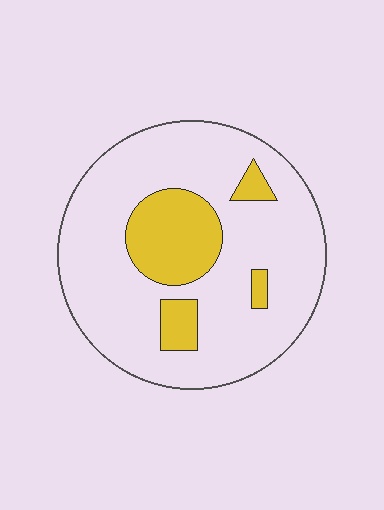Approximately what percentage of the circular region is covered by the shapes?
Approximately 20%.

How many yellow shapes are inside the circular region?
4.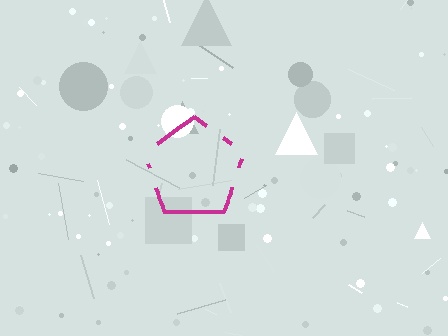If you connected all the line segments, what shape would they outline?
They would outline a pentagon.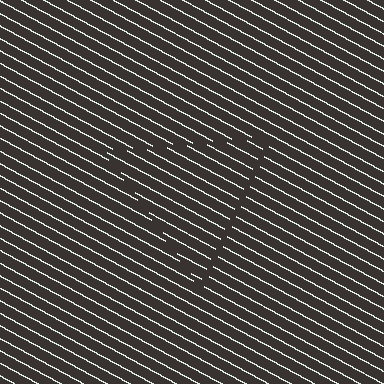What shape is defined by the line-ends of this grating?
An illusory triangle. The interior of the shape contains the same grating, shifted by half a period — the contour is defined by the phase discontinuity where line-ends from the inner and outer gratings abut.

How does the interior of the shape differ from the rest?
The interior of the shape contains the same grating, shifted by half a period — the contour is defined by the phase discontinuity where line-ends from the inner and outer gratings abut.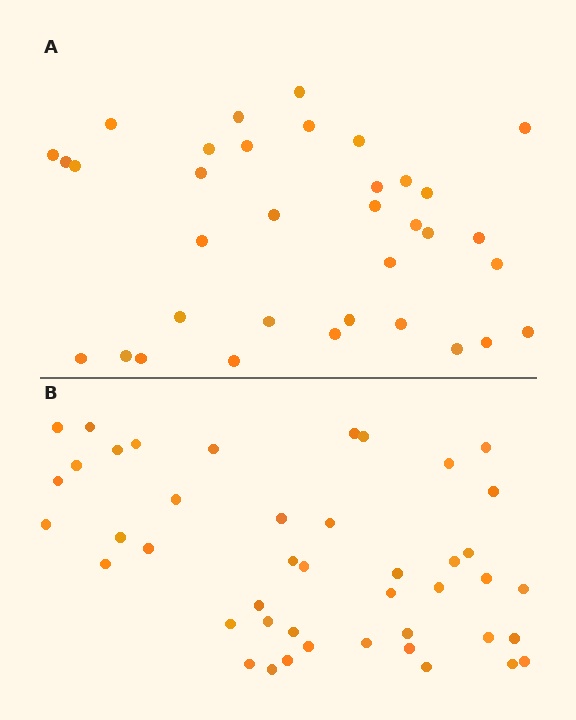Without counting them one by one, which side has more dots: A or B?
Region B (the bottom region) has more dots.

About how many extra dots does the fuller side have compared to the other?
Region B has roughly 8 or so more dots than region A.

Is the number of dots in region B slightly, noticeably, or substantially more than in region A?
Region B has noticeably more, but not dramatically so. The ratio is roughly 1.3 to 1.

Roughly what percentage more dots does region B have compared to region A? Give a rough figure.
About 25% more.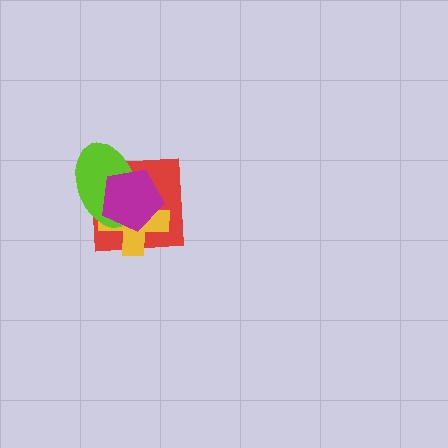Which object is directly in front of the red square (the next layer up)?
The yellow cross is directly in front of the red square.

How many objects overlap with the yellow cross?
3 objects overlap with the yellow cross.